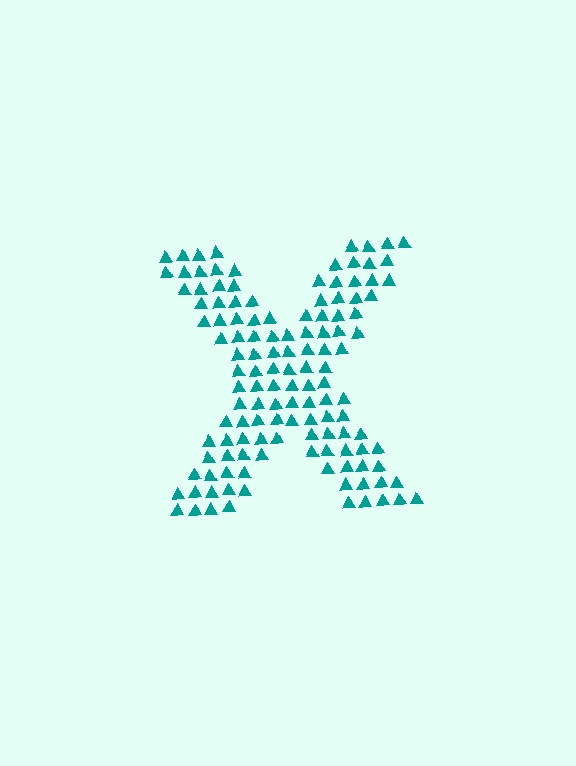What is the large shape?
The large shape is the letter X.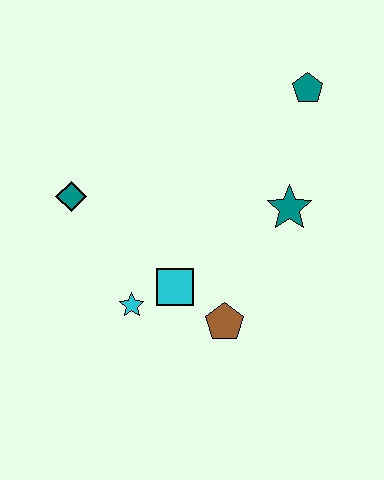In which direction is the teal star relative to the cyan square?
The teal star is to the right of the cyan square.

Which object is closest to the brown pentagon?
The cyan square is closest to the brown pentagon.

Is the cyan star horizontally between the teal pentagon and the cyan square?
No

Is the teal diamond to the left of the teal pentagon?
Yes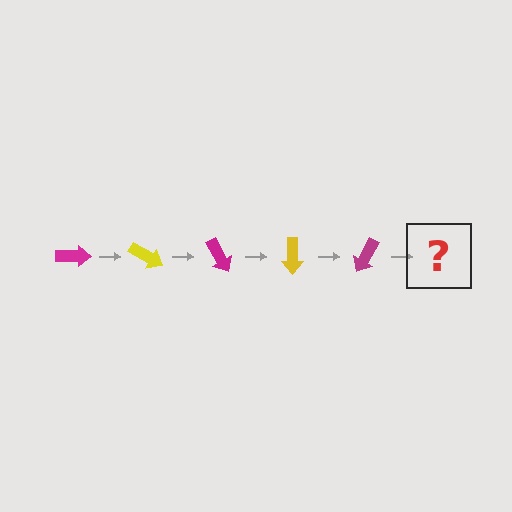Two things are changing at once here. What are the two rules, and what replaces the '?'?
The two rules are that it rotates 30 degrees each step and the color cycles through magenta and yellow. The '?' should be a yellow arrow, rotated 150 degrees from the start.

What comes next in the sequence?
The next element should be a yellow arrow, rotated 150 degrees from the start.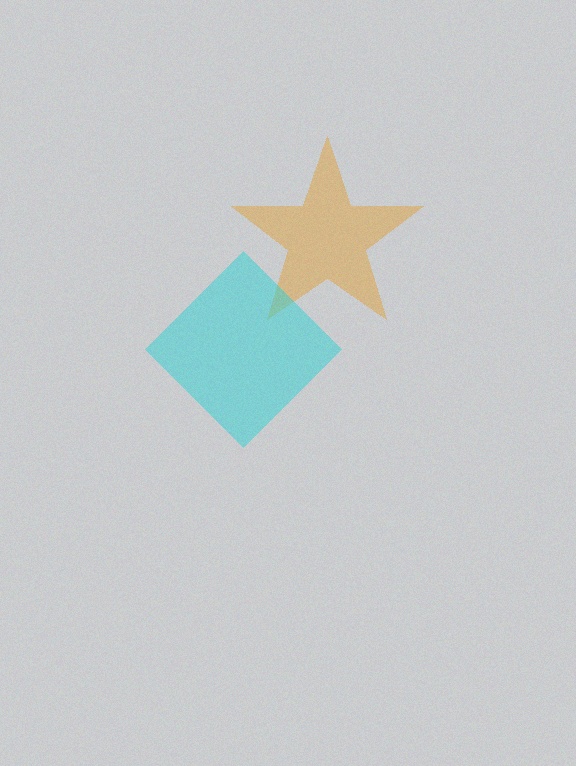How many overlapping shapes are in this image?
There are 2 overlapping shapes in the image.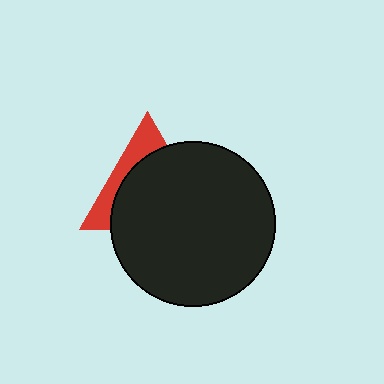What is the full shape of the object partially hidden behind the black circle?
The partially hidden object is a red triangle.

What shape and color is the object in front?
The object in front is a black circle.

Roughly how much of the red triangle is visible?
A small part of it is visible (roughly 30%).